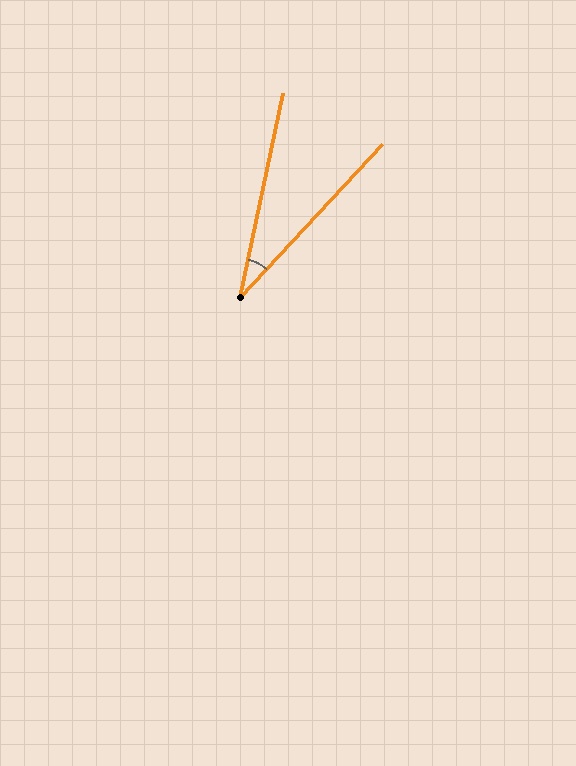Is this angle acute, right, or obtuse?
It is acute.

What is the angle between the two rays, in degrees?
Approximately 31 degrees.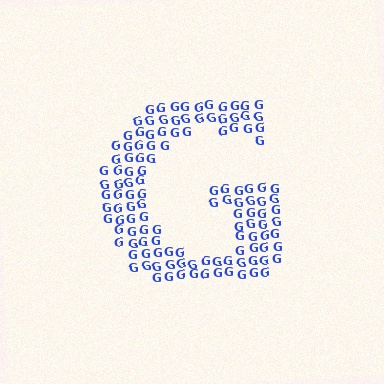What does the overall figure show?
The overall figure shows the letter G.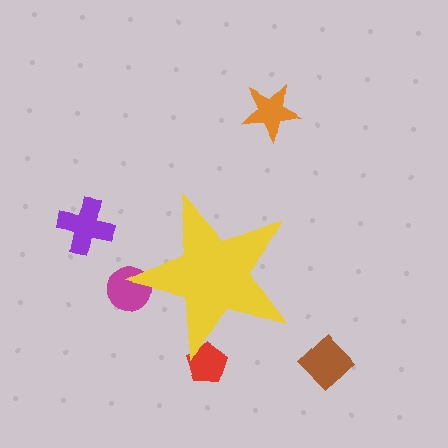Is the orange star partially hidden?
No, the orange star is fully visible.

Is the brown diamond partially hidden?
No, the brown diamond is fully visible.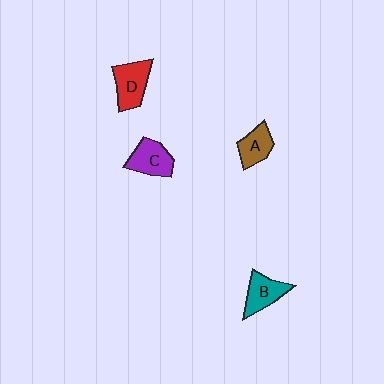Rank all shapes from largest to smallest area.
From largest to smallest: D (red), C (purple), B (teal), A (brown).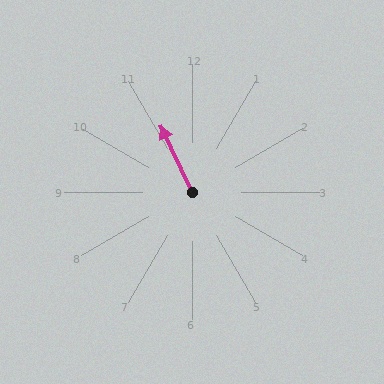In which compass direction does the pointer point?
Northwest.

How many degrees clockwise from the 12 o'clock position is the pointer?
Approximately 334 degrees.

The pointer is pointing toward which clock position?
Roughly 11 o'clock.